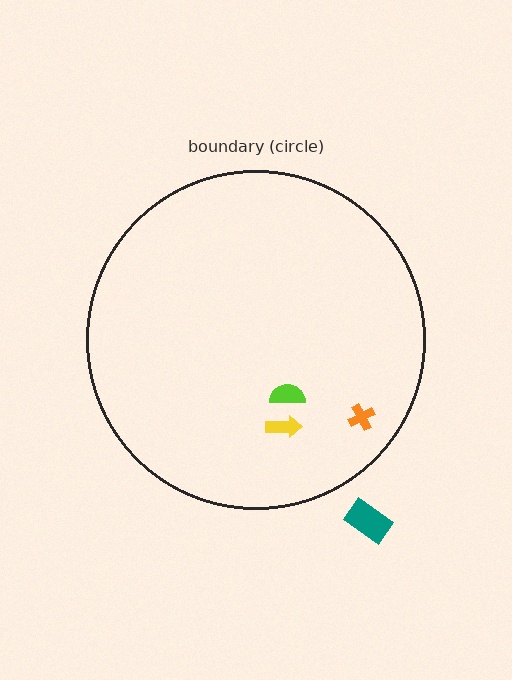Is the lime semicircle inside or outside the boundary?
Inside.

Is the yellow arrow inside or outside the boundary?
Inside.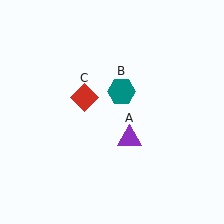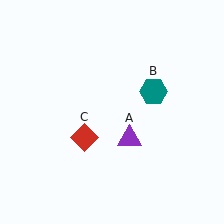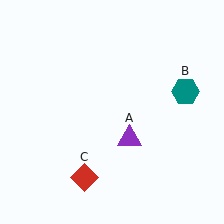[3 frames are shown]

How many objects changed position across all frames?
2 objects changed position: teal hexagon (object B), red diamond (object C).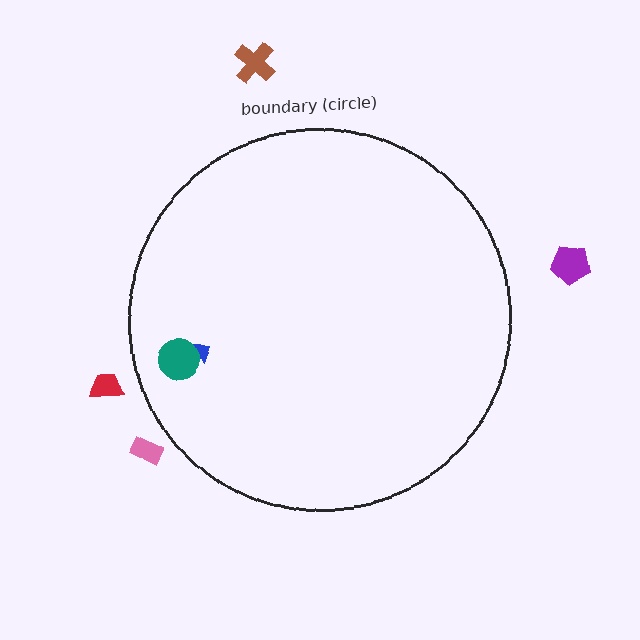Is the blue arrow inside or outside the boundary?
Inside.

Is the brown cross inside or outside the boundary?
Outside.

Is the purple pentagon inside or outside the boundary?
Outside.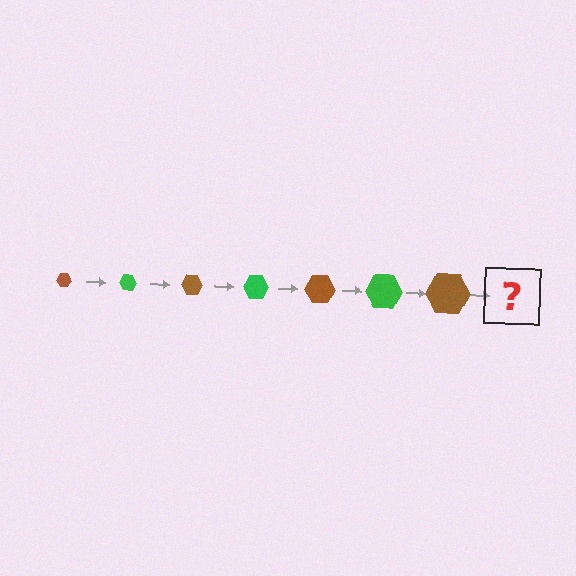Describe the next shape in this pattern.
It should be a green hexagon, larger than the previous one.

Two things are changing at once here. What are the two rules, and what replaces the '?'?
The two rules are that the hexagon grows larger each step and the color cycles through brown and green. The '?' should be a green hexagon, larger than the previous one.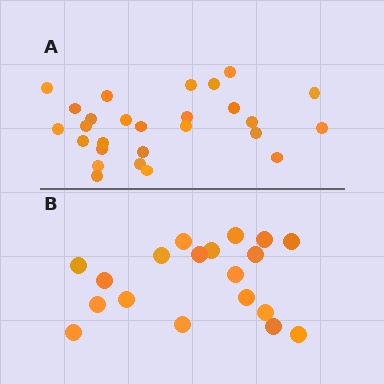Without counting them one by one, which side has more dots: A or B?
Region A (the top region) has more dots.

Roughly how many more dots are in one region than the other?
Region A has roughly 8 or so more dots than region B.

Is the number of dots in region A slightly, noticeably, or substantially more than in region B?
Region A has noticeably more, but not dramatically so. The ratio is roughly 1.4 to 1.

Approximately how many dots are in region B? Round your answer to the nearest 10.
About 20 dots. (The exact count is 19, which rounds to 20.)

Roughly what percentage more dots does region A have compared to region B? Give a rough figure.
About 40% more.